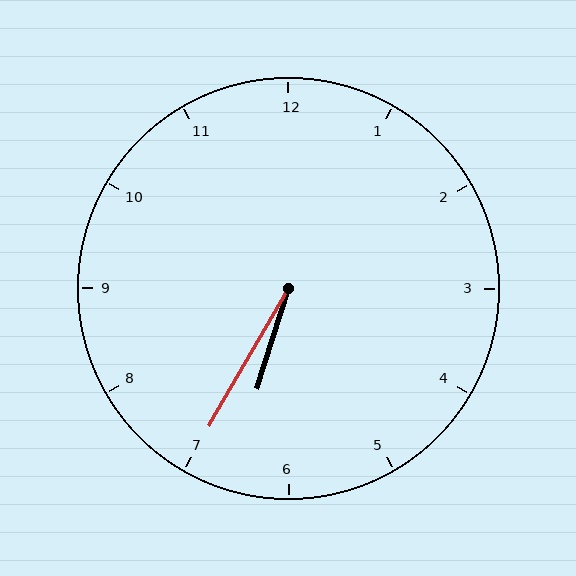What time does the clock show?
6:35.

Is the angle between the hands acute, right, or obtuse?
It is acute.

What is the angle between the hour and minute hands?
Approximately 12 degrees.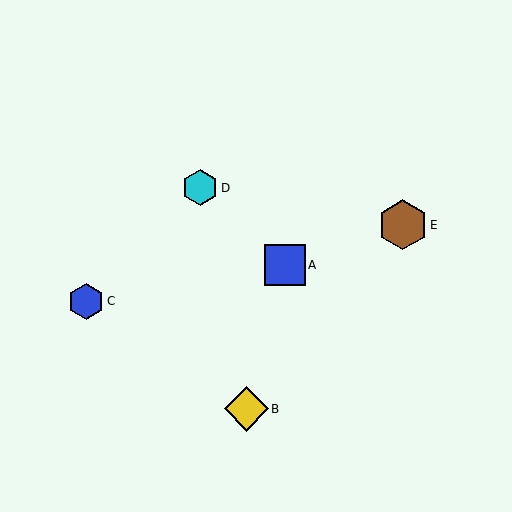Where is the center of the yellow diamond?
The center of the yellow diamond is at (246, 409).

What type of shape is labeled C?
Shape C is a blue hexagon.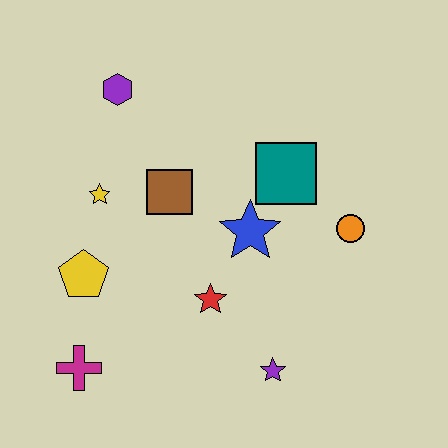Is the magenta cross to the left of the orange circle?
Yes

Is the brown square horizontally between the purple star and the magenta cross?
Yes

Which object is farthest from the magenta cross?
The orange circle is farthest from the magenta cross.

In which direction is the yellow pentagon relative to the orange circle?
The yellow pentagon is to the left of the orange circle.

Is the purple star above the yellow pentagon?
No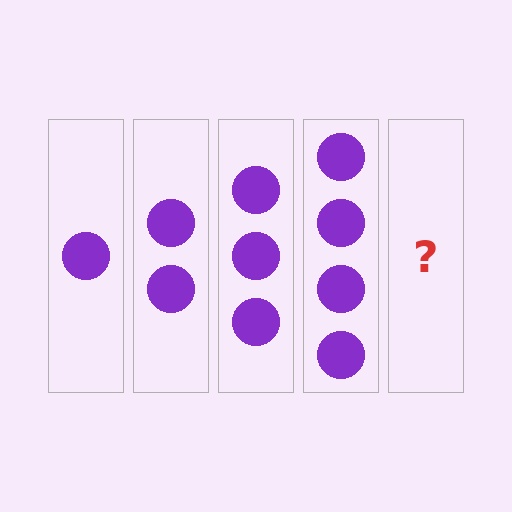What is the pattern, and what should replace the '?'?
The pattern is that each step adds one more circle. The '?' should be 5 circles.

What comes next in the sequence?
The next element should be 5 circles.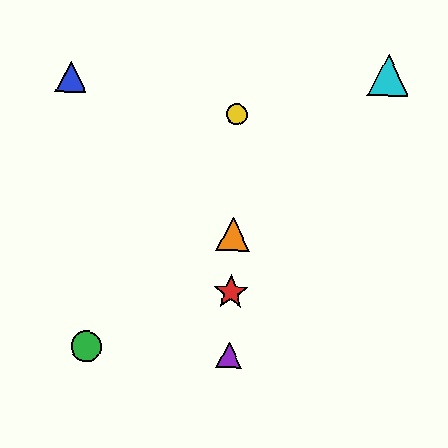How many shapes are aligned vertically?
4 shapes (the red star, the yellow circle, the purple triangle, the orange triangle) are aligned vertically.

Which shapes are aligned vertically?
The red star, the yellow circle, the purple triangle, the orange triangle are aligned vertically.